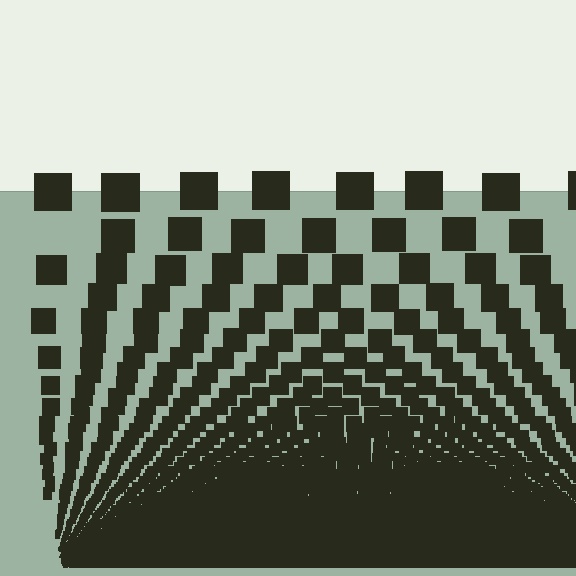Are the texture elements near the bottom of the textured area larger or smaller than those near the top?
Smaller. The gradient is inverted — elements near the bottom are smaller and denser.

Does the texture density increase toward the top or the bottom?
Density increases toward the bottom.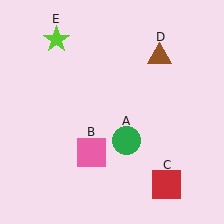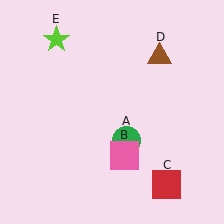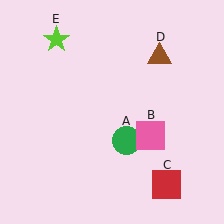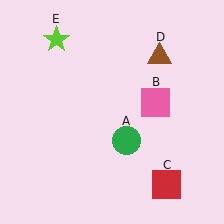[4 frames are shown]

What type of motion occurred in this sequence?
The pink square (object B) rotated counterclockwise around the center of the scene.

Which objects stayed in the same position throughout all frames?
Green circle (object A) and red square (object C) and brown triangle (object D) and lime star (object E) remained stationary.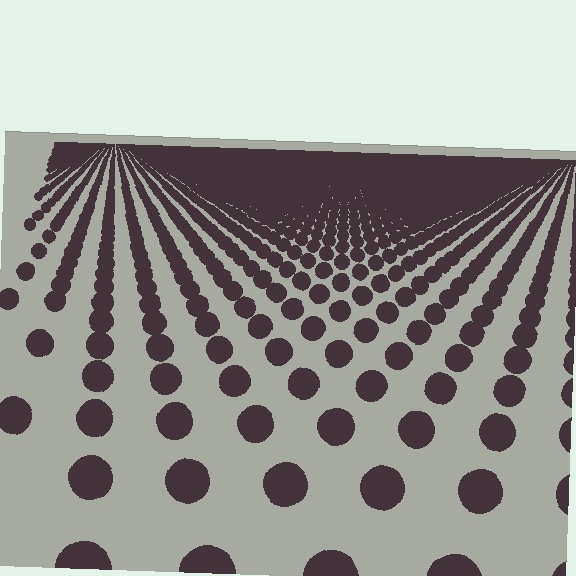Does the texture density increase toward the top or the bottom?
Density increases toward the top.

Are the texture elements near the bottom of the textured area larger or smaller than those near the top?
Larger. Near the bottom, elements are closer to the viewer and appear at a bigger on-screen size.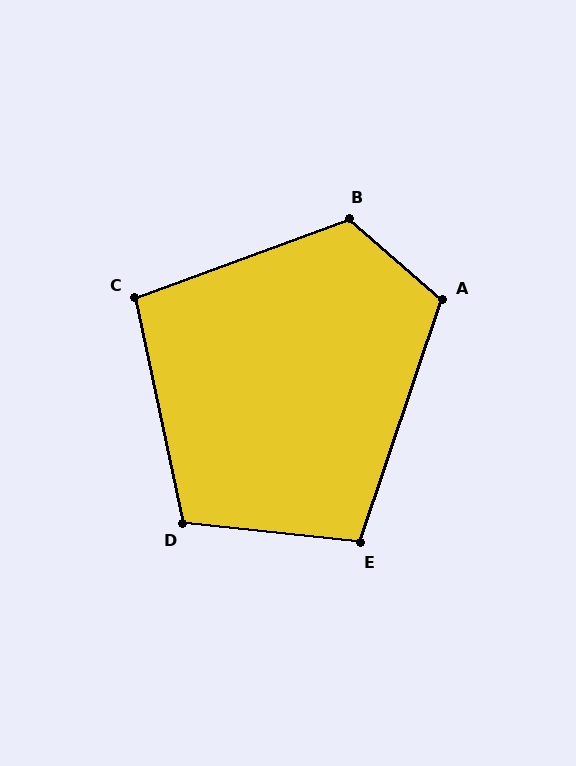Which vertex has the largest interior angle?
B, at approximately 119 degrees.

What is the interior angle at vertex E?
Approximately 102 degrees (obtuse).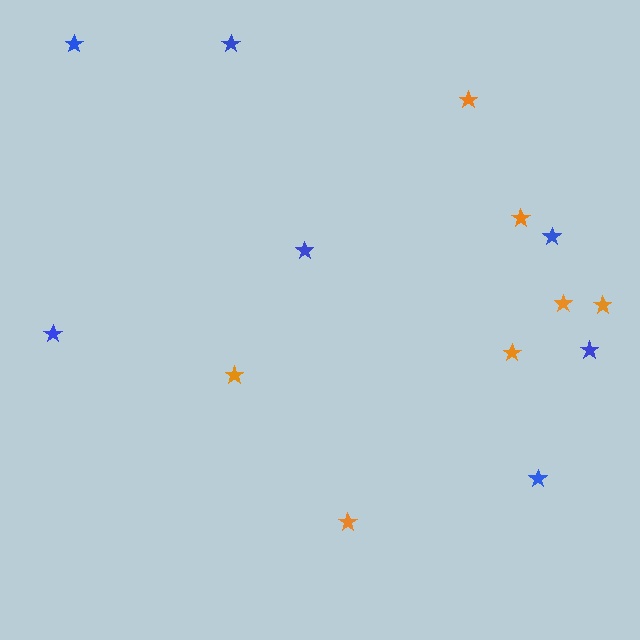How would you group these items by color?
There are 2 groups: one group of orange stars (7) and one group of blue stars (7).